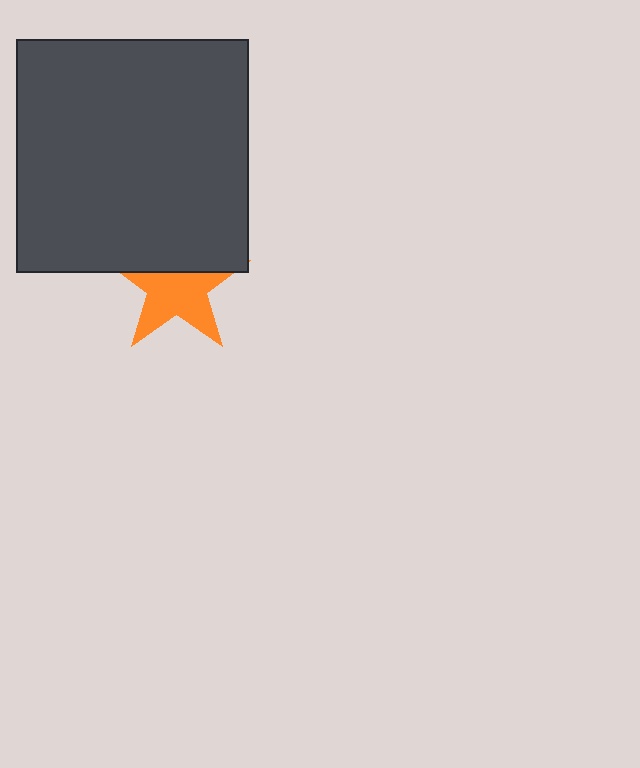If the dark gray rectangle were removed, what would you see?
You would see the complete orange star.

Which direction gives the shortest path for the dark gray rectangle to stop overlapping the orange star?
Moving up gives the shortest separation.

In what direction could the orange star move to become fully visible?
The orange star could move down. That would shift it out from behind the dark gray rectangle entirely.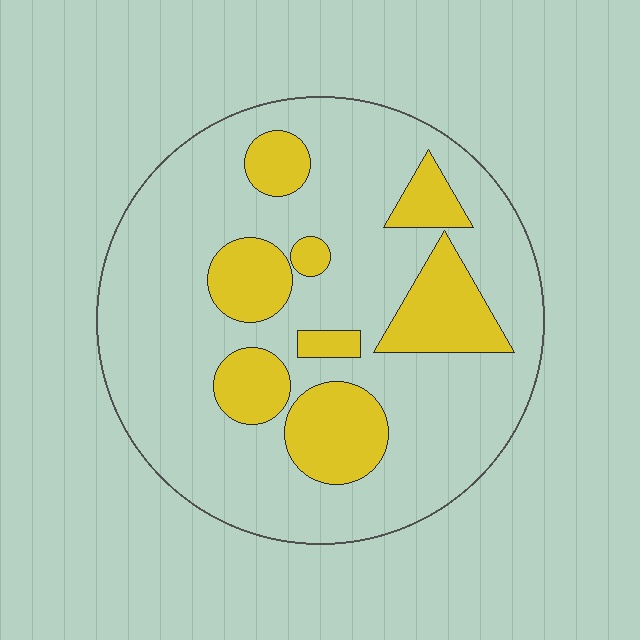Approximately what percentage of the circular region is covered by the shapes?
Approximately 25%.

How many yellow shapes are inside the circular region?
8.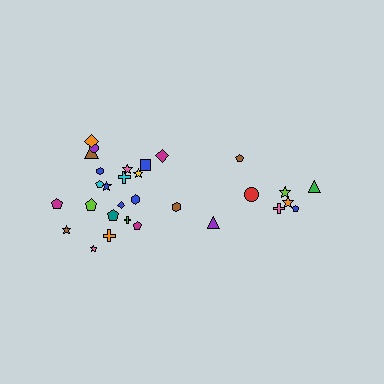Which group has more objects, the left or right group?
The left group.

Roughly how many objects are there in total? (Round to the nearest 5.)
Roughly 30 objects in total.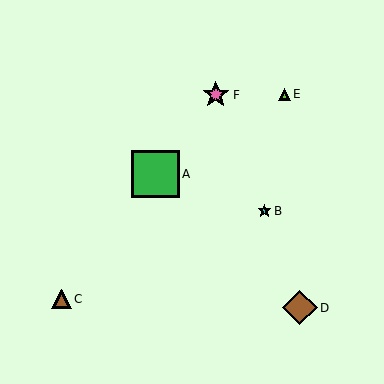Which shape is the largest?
The green square (labeled A) is the largest.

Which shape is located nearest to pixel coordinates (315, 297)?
The brown diamond (labeled D) at (300, 308) is nearest to that location.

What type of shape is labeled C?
Shape C is a brown triangle.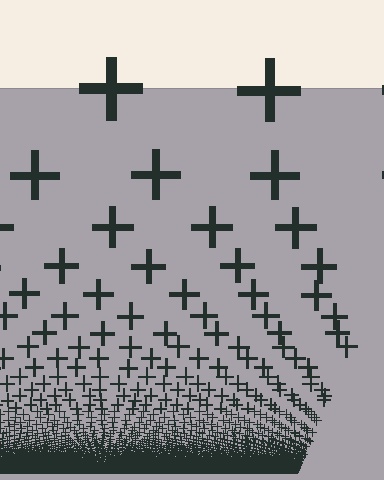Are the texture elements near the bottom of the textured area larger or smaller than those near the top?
Smaller. The gradient is inverted — elements near the bottom are smaller and denser.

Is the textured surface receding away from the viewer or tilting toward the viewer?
The surface appears to tilt toward the viewer. Texture elements get larger and sparser toward the top.